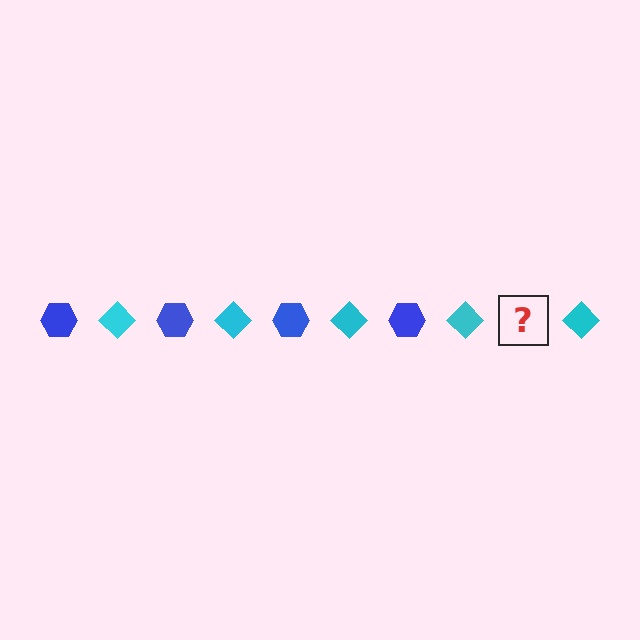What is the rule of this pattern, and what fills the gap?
The rule is that the pattern alternates between blue hexagon and cyan diamond. The gap should be filled with a blue hexagon.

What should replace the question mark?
The question mark should be replaced with a blue hexagon.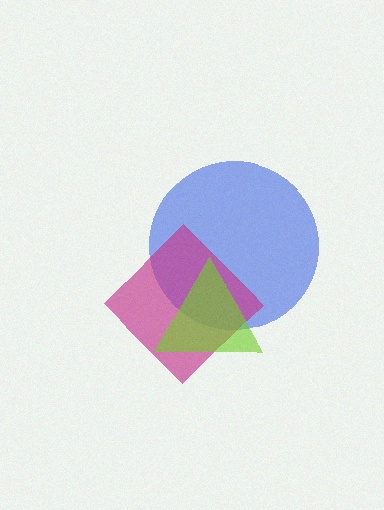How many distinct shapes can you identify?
There are 3 distinct shapes: a blue circle, a magenta diamond, a lime triangle.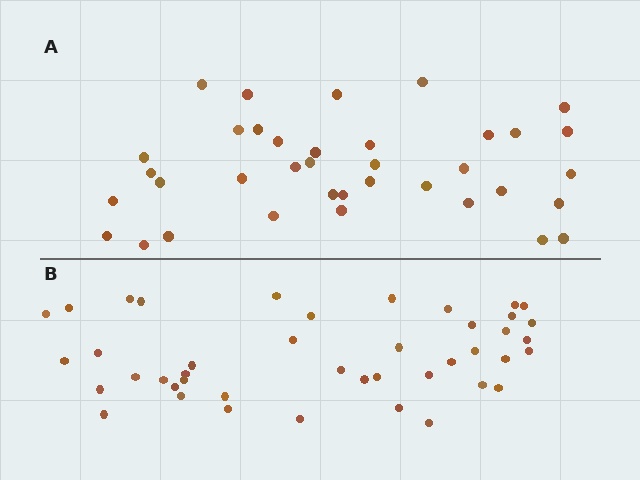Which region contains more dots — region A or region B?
Region B (the bottom region) has more dots.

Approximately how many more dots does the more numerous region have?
Region B has about 6 more dots than region A.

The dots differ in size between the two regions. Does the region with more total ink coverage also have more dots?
No. Region A has more total ink coverage because its dots are larger, but region B actually contains more individual dots. Total area can be misleading — the number of items is what matters here.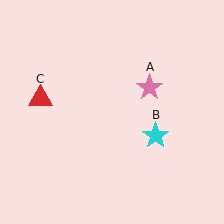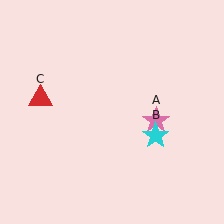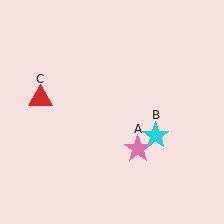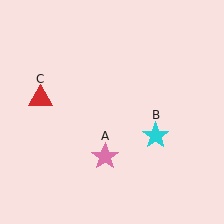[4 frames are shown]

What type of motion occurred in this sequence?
The pink star (object A) rotated clockwise around the center of the scene.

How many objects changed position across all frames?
1 object changed position: pink star (object A).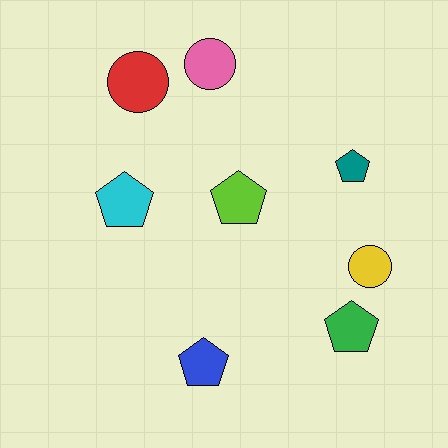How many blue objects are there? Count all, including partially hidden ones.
There is 1 blue object.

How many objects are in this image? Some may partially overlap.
There are 8 objects.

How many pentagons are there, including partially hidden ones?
There are 5 pentagons.